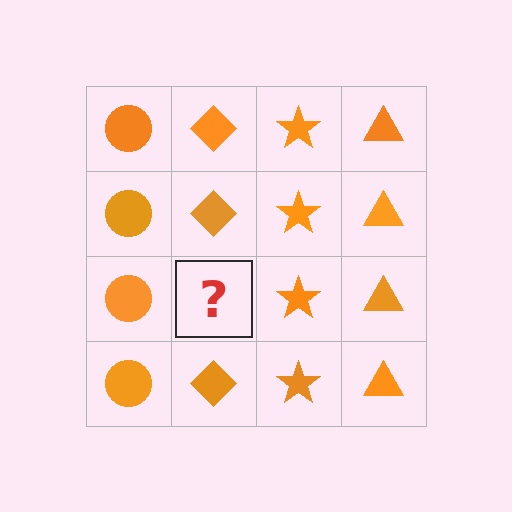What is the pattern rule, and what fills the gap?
The rule is that each column has a consistent shape. The gap should be filled with an orange diamond.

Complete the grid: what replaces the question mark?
The question mark should be replaced with an orange diamond.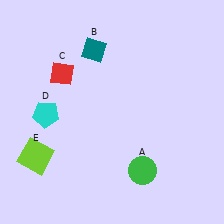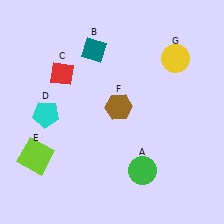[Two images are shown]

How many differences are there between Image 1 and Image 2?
There are 2 differences between the two images.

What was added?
A brown hexagon (F), a yellow circle (G) were added in Image 2.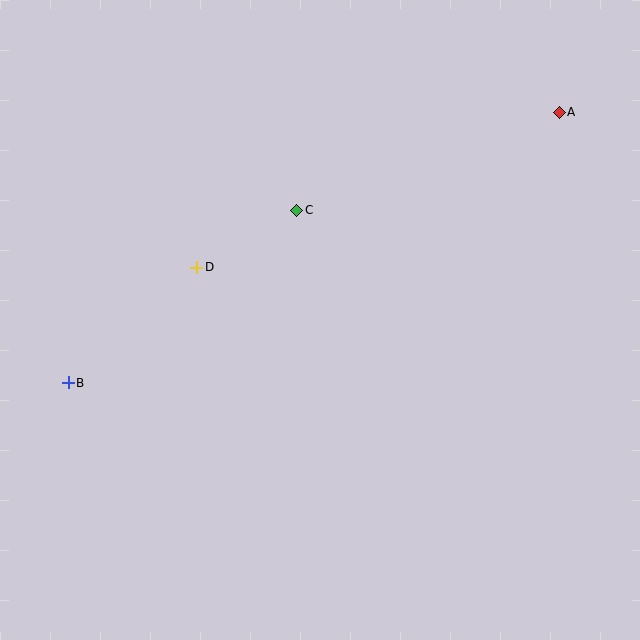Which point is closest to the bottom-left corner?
Point B is closest to the bottom-left corner.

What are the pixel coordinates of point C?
Point C is at (297, 210).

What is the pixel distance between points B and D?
The distance between B and D is 173 pixels.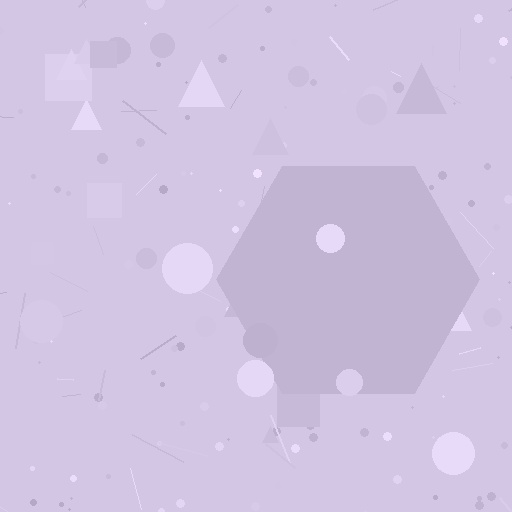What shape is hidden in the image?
A hexagon is hidden in the image.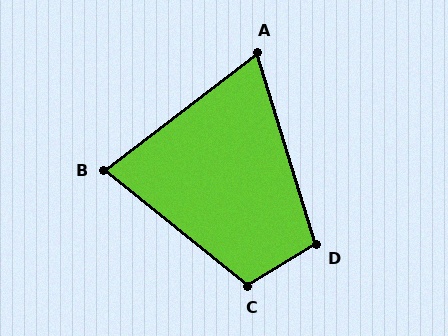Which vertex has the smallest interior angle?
A, at approximately 70 degrees.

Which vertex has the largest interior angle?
C, at approximately 110 degrees.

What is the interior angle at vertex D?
Approximately 104 degrees (obtuse).